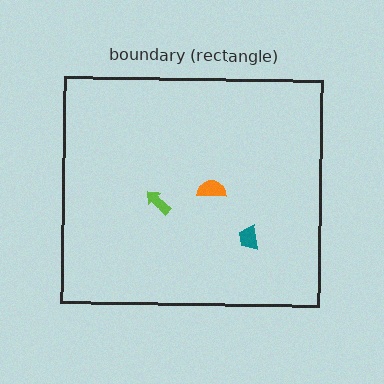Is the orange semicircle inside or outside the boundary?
Inside.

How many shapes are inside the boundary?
3 inside, 0 outside.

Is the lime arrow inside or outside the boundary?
Inside.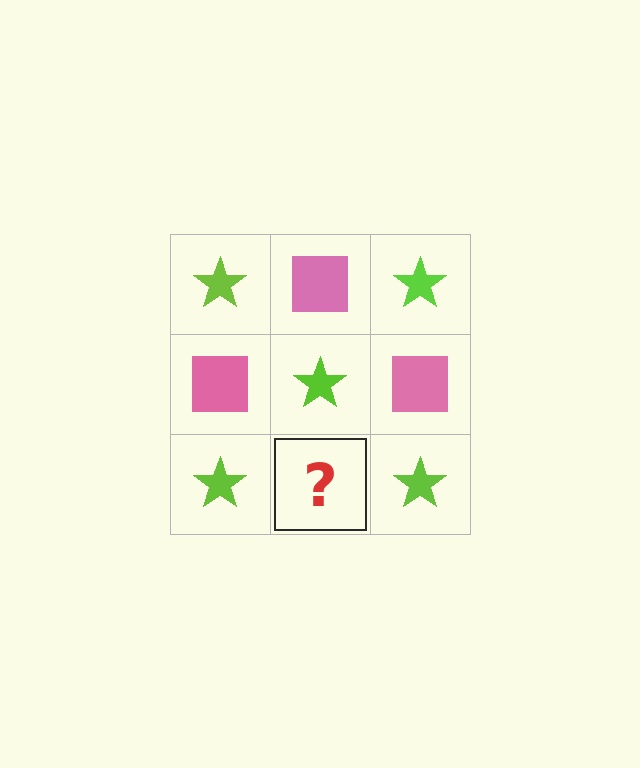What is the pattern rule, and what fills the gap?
The rule is that it alternates lime star and pink square in a checkerboard pattern. The gap should be filled with a pink square.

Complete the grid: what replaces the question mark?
The question mark should be replaced with a pink square.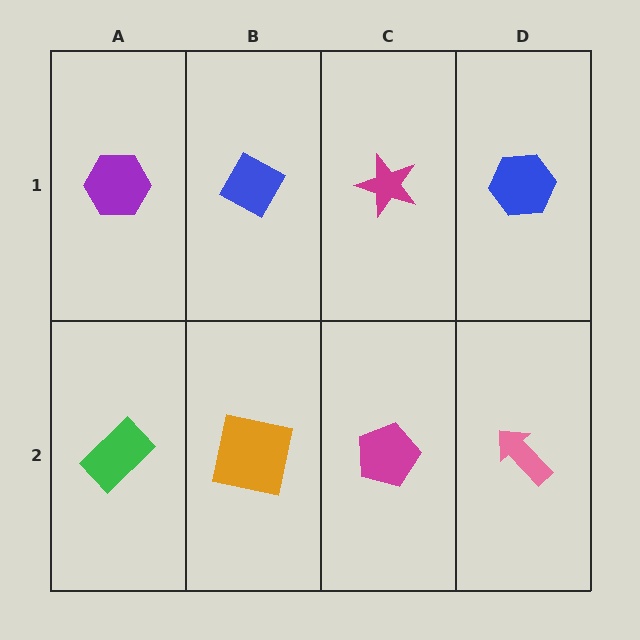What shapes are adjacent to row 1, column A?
A green rectangle (row 2, column A), a blue diamond (row 1, column B).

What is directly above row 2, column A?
A purple hexagon.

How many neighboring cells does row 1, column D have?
2.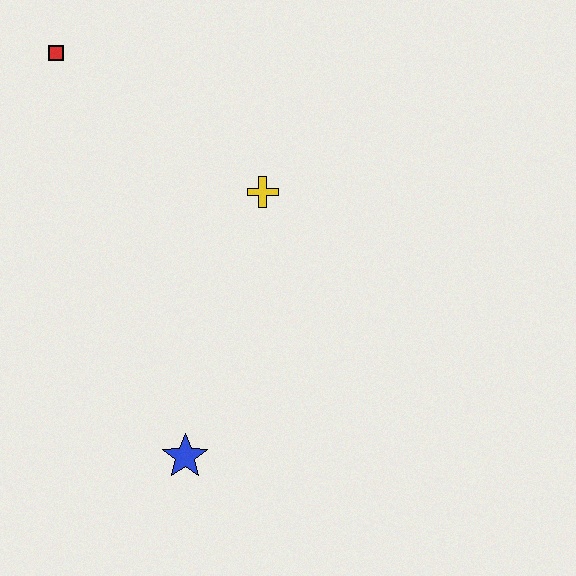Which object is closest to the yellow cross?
The red square is closest to the yellow cross.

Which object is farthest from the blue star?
The red square is farthest from the blue star.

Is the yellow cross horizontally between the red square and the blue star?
No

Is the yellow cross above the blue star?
Yes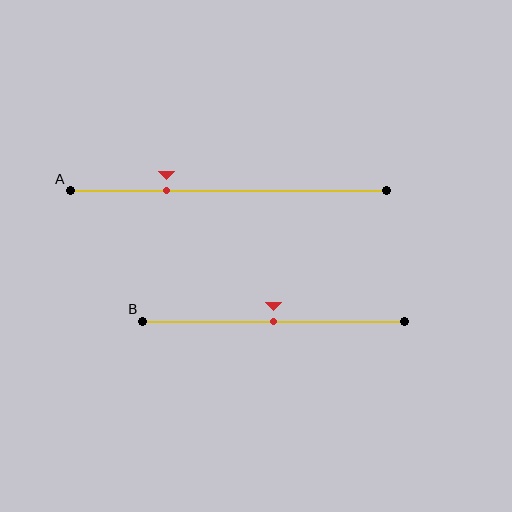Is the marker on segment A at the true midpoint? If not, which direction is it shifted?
No, the marker on segment A is shifted to the left by about 20% of the segment length.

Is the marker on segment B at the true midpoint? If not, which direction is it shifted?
Yes, the marker on segment B is at the true midpoint.